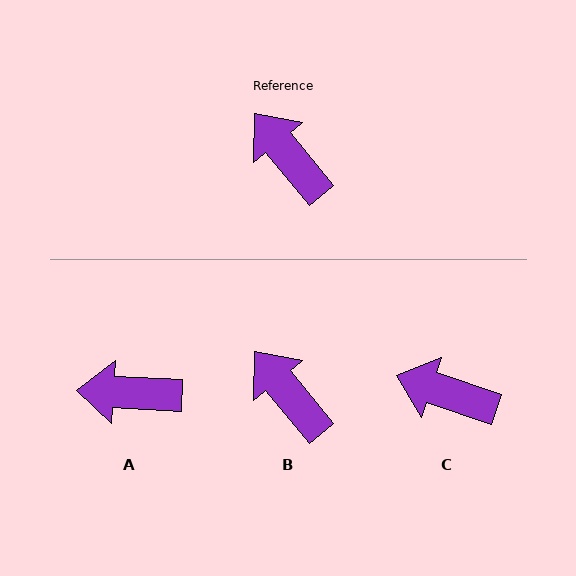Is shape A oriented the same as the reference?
No, it is off by about 48 degrees.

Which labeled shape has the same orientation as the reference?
B.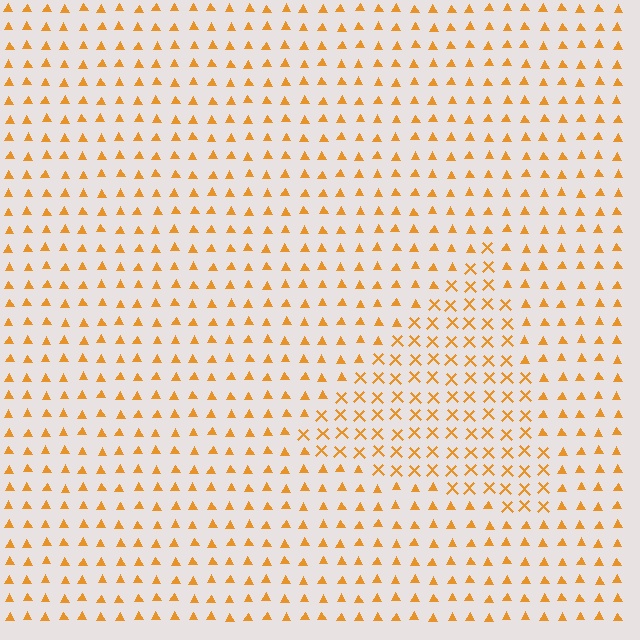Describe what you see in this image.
The image is filled with small orange elements arranged in a uniform grid. A triangle-shaped region contains X marks, while the surrounding area contains triangles. The boundary is defined purely by the change in element shape.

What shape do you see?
I see a triangle.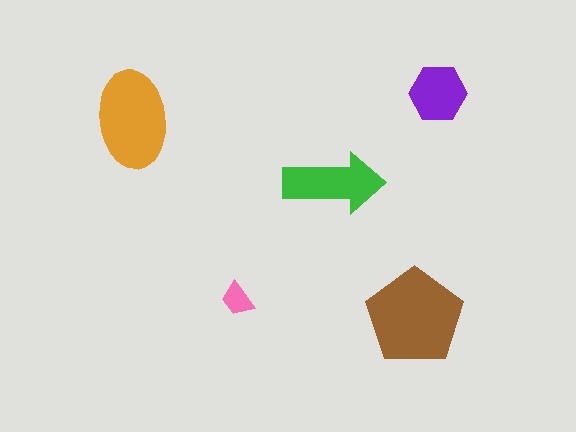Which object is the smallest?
The pink trapezoid.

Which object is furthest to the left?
The orange ellipse is leftmost.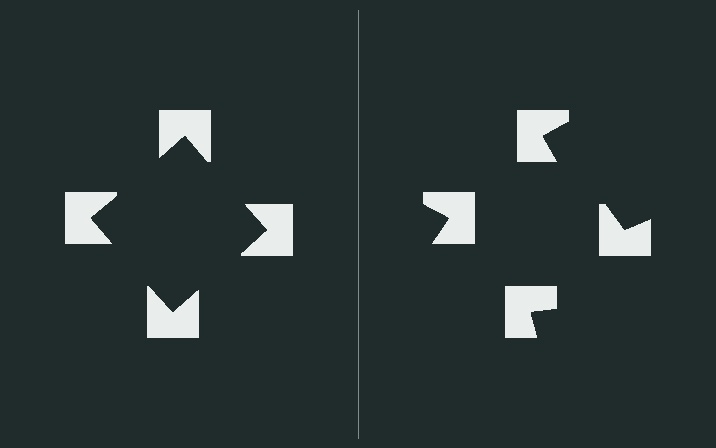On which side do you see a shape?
An illusory square appears on the left side. On the right side the wedge cuts are rotated, so no coherent shape forms.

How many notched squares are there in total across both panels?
8 — 4 on each side.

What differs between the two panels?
The notched squares are positioned identically on both sides; only the wedge orientations differ. On the left they align to a square; on the right they are misaligned.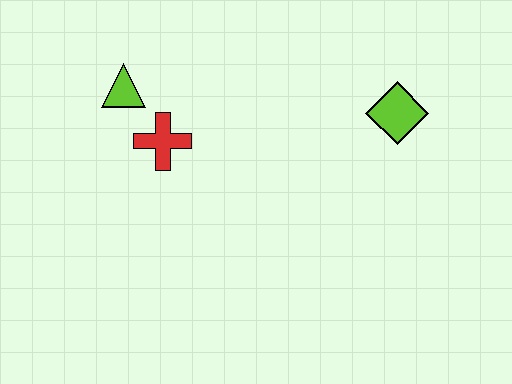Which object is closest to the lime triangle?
The red cross is closest to the lime triangle.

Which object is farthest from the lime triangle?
The lime diamond is farthest from the lime triangle.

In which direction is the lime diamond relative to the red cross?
The lime diamond is to the right of the red cross.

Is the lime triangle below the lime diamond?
No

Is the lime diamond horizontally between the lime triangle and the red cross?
No